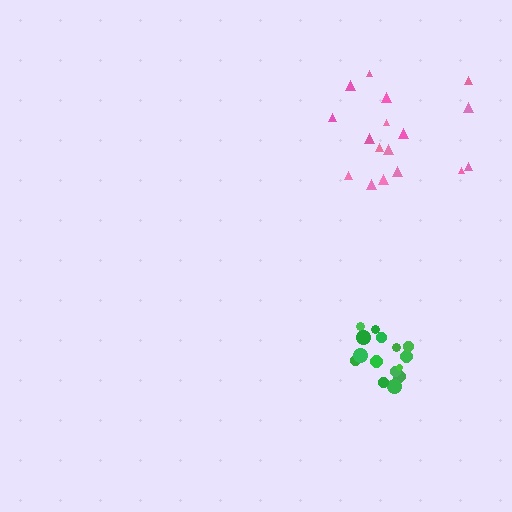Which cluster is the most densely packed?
Green.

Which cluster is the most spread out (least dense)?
Pink.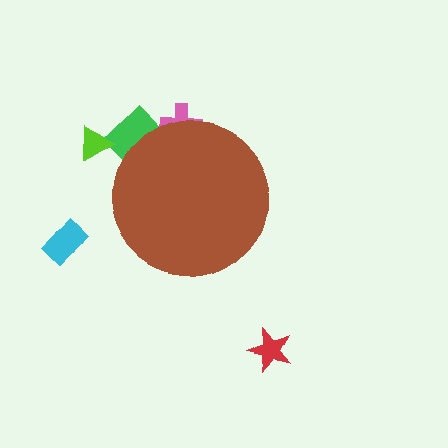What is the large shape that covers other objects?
A brown circle.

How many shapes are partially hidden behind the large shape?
2 shapes are partially hidden.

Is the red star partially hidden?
No, the red star is fully visible.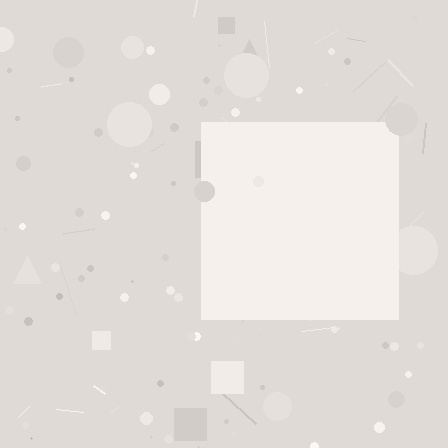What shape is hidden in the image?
A square is hidden in the image.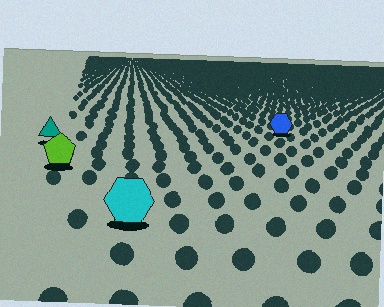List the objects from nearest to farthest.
From nearest to farthest: the cyan hexagon, the lime pentagon, the teal triangle, the blue hexagon.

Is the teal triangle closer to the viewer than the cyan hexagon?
No. The cyan hexagon is closer — you can tell from the texture gradient: the ground texture is coarser near it.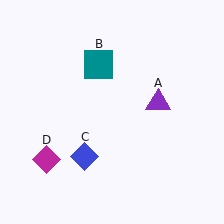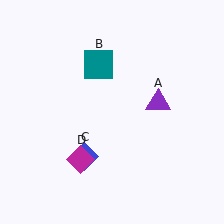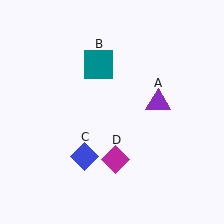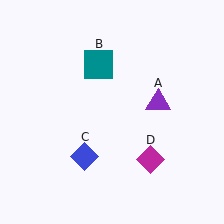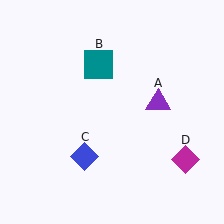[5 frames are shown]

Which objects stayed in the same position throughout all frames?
Purple triangle (object A) and teal square (object B) and blue diamond (object C) remained stationary.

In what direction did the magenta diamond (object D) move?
The magenta diamond (object D) moved right.